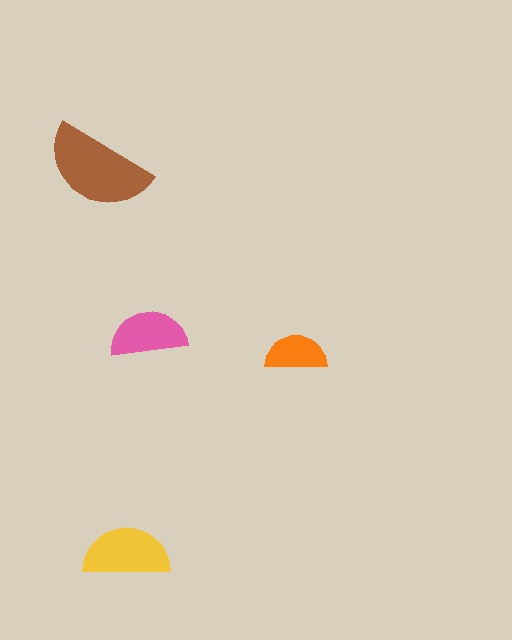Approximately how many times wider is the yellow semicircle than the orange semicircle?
About 1.5 times wider.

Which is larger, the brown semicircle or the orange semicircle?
The brown one.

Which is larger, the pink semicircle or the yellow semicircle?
The yellow one.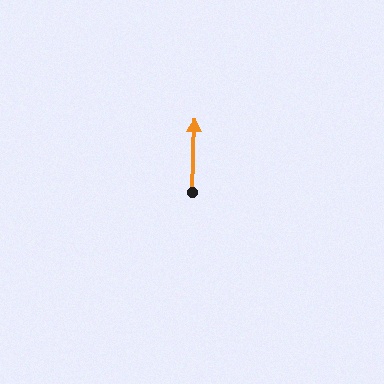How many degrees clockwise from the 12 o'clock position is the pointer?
Approximately 2 degrees.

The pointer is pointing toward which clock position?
Roughly 12 o'clock.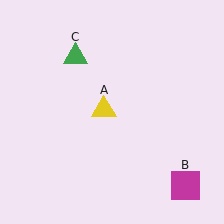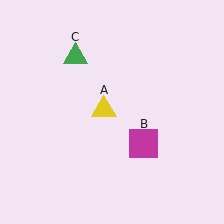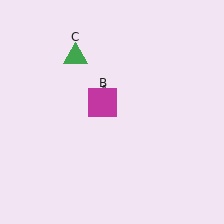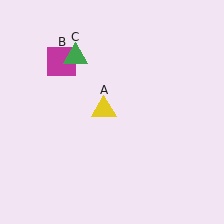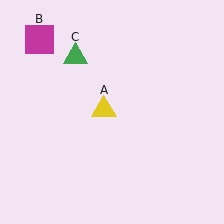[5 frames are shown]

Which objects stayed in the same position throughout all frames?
Yellow triangle (object A) and green triangle (object C) remained stationary.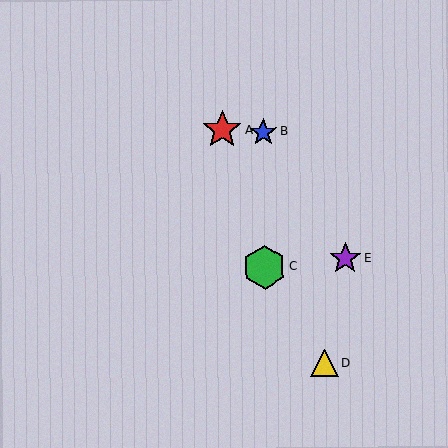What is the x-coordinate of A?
Object A is at x≈222.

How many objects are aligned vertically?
2 objects (B, C) are aligned vertically.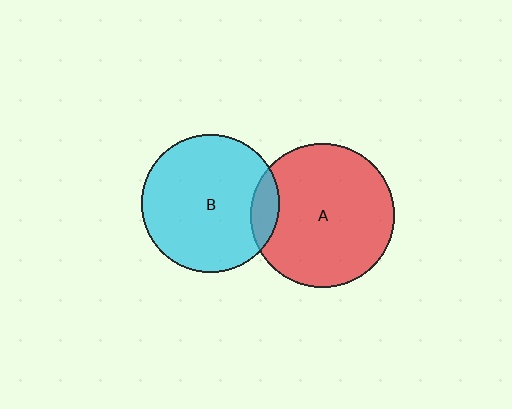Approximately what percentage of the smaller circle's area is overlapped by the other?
Approximately 10%.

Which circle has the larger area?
Circle A (red).